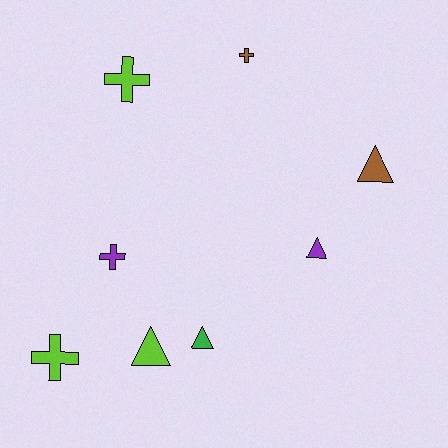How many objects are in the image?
There are 8 objects.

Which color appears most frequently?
Lime, with 3 objects.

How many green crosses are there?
There are no green crosses.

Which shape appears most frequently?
Cross, with 4 objects.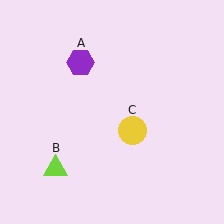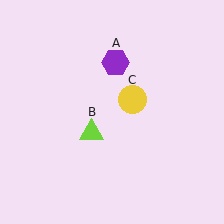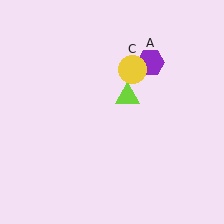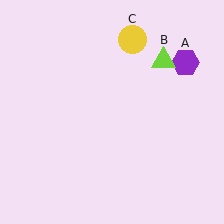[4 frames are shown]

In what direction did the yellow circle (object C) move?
The yellow circle (object C) moved up.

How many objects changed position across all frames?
3 objects changed position: purple hexagon (object A), lime triangle (object B), yellow circle (object C).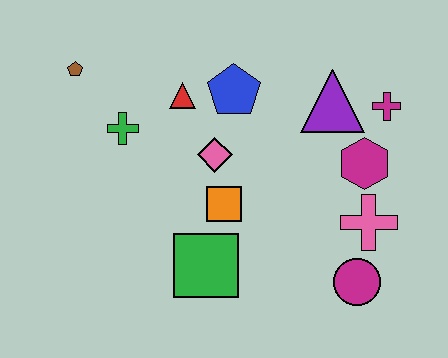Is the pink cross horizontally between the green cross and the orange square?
No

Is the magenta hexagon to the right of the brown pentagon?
Yes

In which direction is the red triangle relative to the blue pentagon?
The red triangle is to the left of the blue pentagon.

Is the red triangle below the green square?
No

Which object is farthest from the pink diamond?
The magenta circle is farthest from the pink diamond.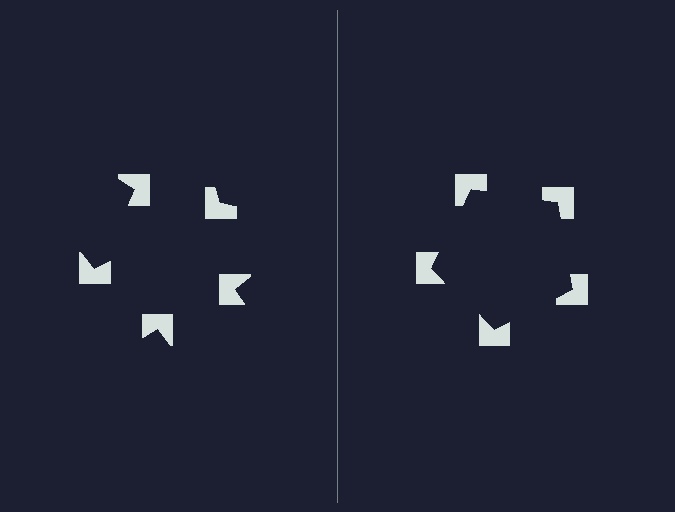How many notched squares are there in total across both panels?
10 — 5 on each side.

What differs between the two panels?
The notched squares are positioned identically on both sides; only the wedge orientations differ. On the right they align to a pentagon; on the left they are misaligned.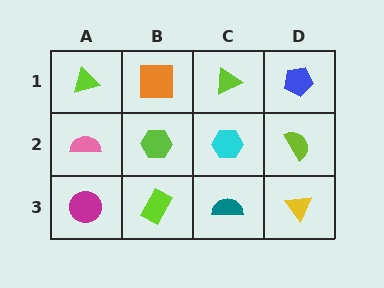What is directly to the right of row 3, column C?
A yellow triangle.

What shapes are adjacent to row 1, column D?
A lime semicircle (row 2, column D), a lime triangle (row 1, column C).